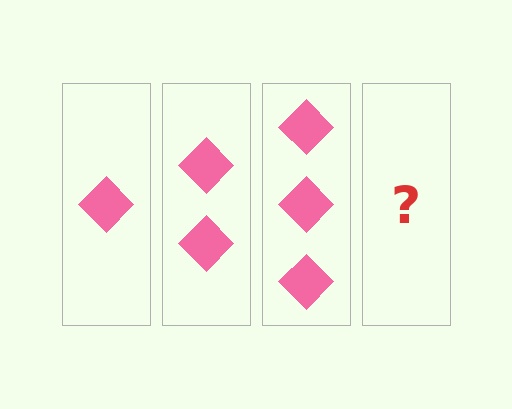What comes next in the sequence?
The next element should be 4 diamonds.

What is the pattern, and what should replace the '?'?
The pattern is that each step adds one more diamond. The '?' should be 4 diamonds.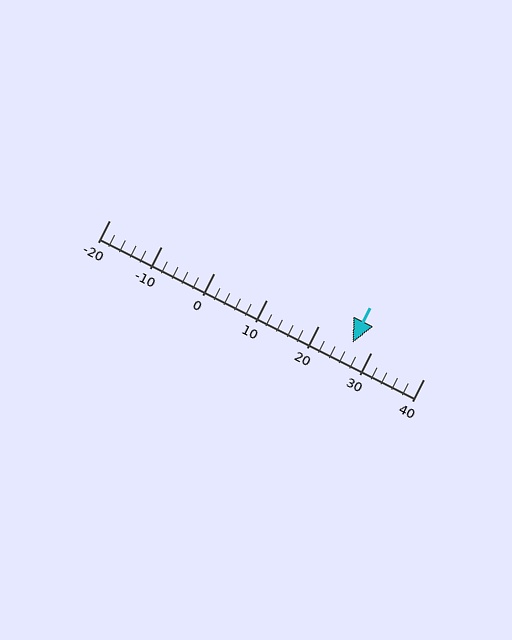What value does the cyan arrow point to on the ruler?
The cyan arrow points to approximately 26.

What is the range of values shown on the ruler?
The ruler shows values from -20 to 40.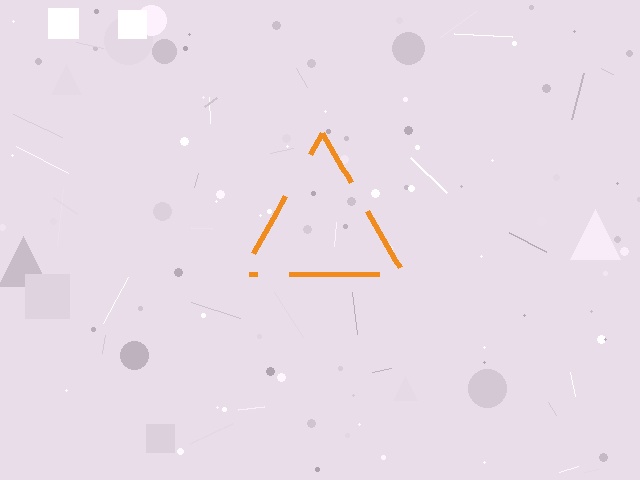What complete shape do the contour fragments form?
The contour fragments form a triangle.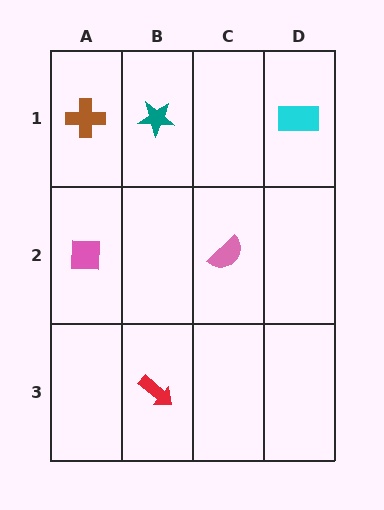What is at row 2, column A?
A pink square.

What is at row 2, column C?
A pink semicircle.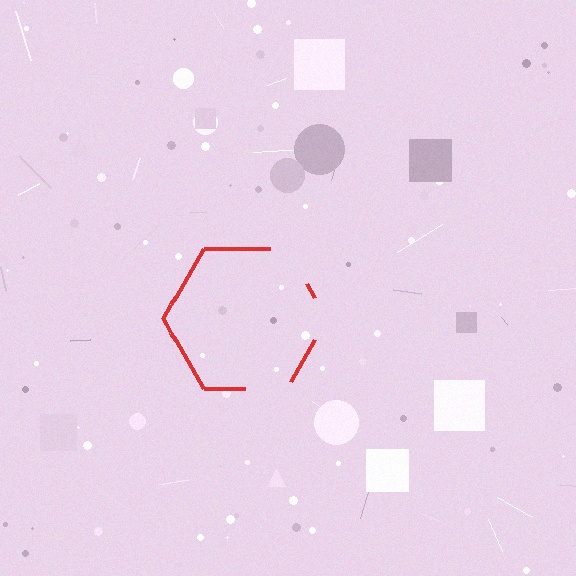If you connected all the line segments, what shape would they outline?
They would outline a hexagon.